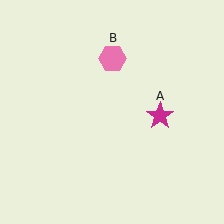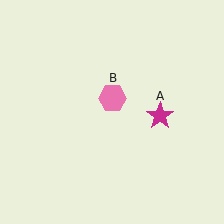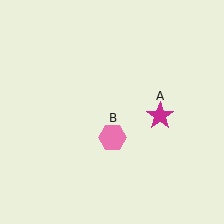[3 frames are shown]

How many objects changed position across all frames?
1 object changed position: pink hexagon (object B).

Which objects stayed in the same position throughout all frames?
Magenta star (object A) remained stationary.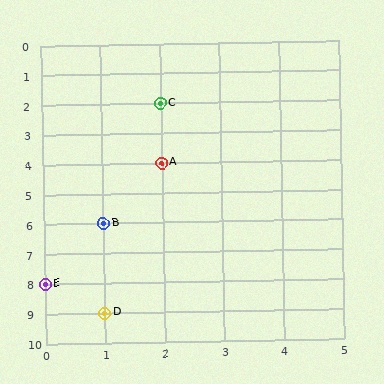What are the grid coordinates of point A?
Point A is at grid coordinates (2, 4).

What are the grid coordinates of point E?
Point E is at grid coordinates (0, 8).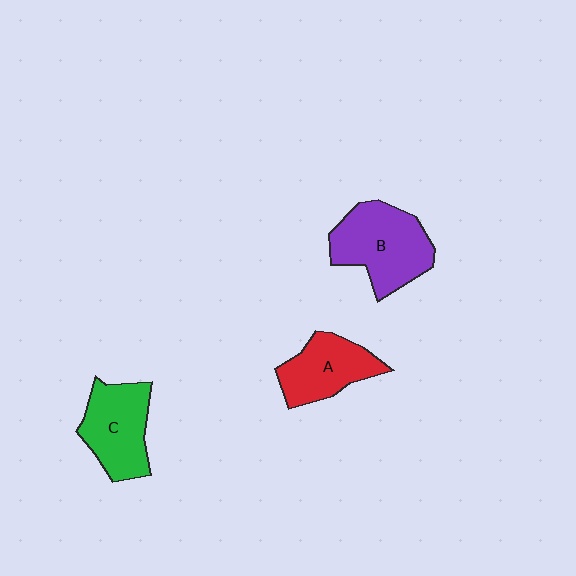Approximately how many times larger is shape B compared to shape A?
Approximately 1.4 times.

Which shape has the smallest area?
Shape A (red).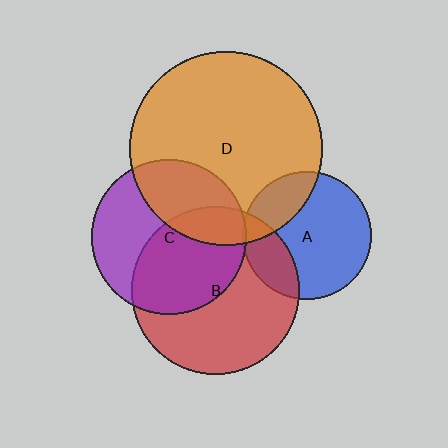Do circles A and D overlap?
Yes.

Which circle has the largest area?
Circle D (orange).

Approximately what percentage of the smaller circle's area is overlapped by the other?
Approximately 25%.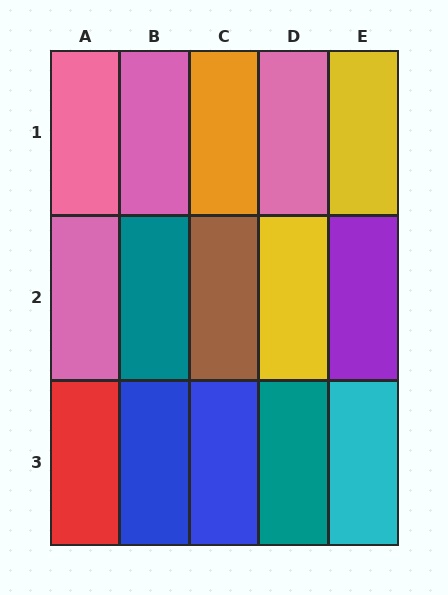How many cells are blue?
2 cells are blue.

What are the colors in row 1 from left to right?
Pink, pink, orange, pink, yellow.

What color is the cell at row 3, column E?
Cyan.